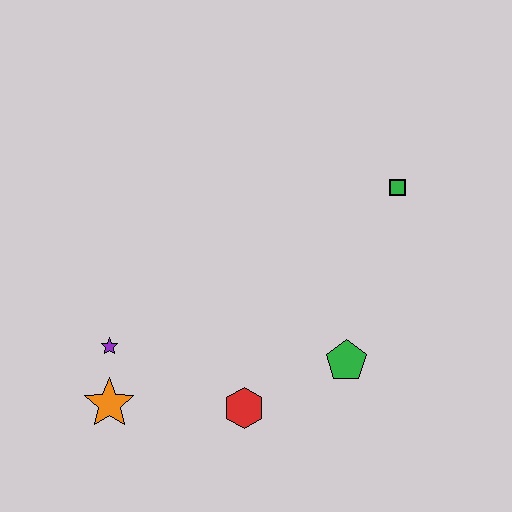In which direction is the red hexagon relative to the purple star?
The red hexagon is to the right of the purple star.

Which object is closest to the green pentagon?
The red hexagon is closest to the green pentagon.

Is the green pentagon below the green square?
Yes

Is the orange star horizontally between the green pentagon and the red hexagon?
No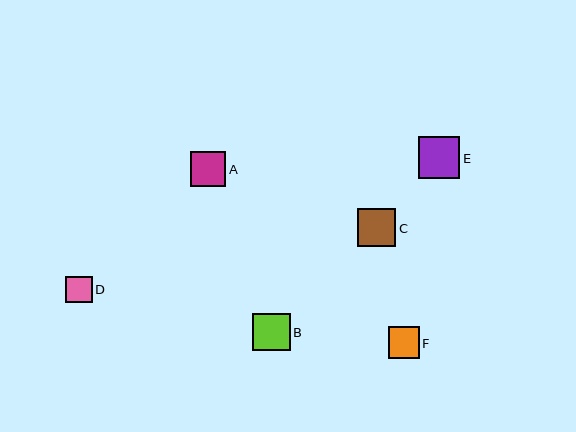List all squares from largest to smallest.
From largest to smallest: E, C, B, A, F, D.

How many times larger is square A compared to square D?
Square A is approximately 1.3 times the size of square D.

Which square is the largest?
Square E is the largest with a size of approximately 42 pixels.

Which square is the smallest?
Square D is the smallest with a size of approximately 27 pixels.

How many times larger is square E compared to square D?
Square E is approximately 1.6 times the size of square D.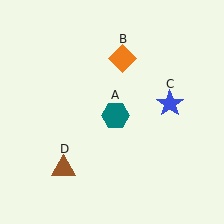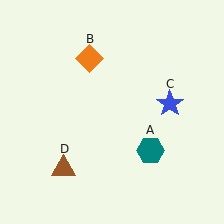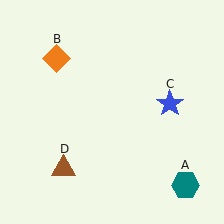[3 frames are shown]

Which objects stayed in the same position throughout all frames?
Blue star (object C) and brown triangle (object D) remained stationary.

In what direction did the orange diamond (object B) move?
The orange diamond (object B) moved left.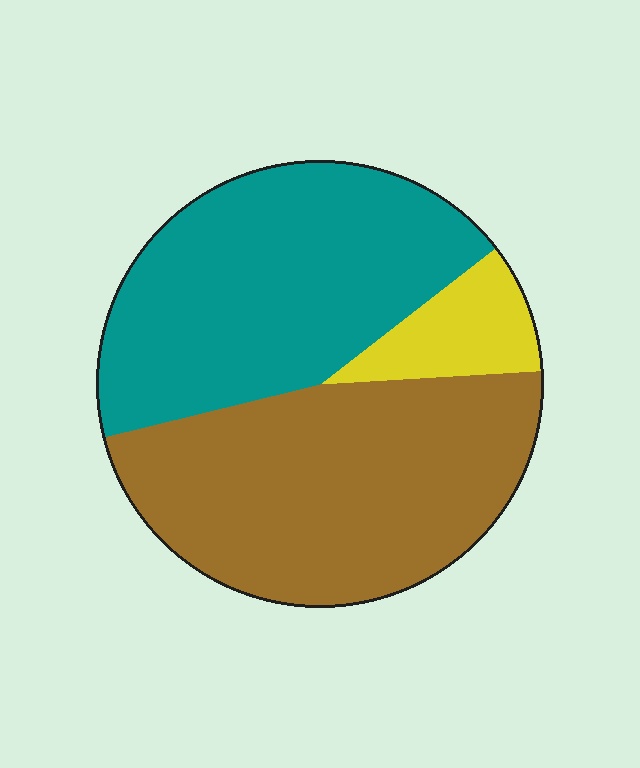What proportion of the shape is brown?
Brown takes up between a quarter and a half of the shape.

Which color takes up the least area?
Yellow, at roughly 10%.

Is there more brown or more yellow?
Brown.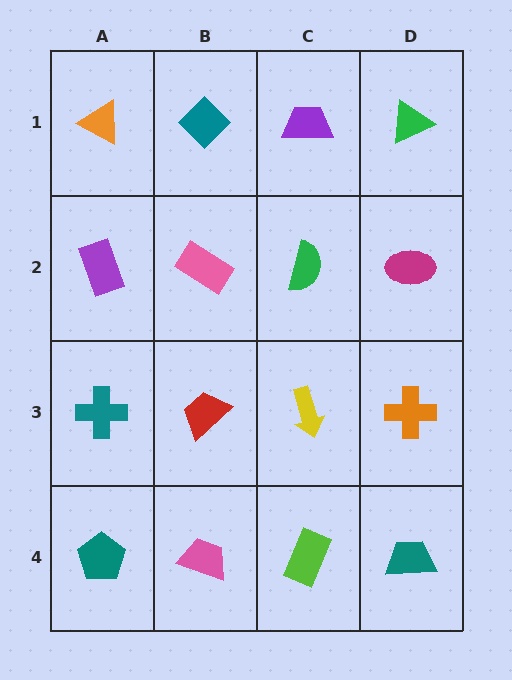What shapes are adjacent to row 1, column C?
A green semicircle (row 2, column C), a teal diamond (row 1, column B), a green triangle (row 1, column D).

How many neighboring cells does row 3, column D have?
3.